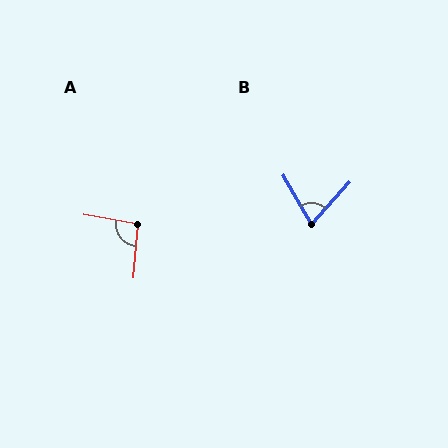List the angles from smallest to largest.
B (73°), A (95°).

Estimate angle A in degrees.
Approximately 95 degrees.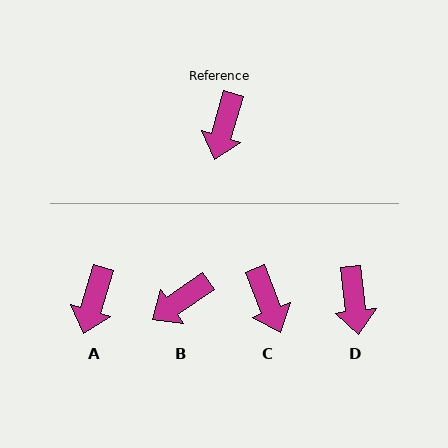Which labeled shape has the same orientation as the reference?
A.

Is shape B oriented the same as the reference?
No, it is off by about 39 degrees.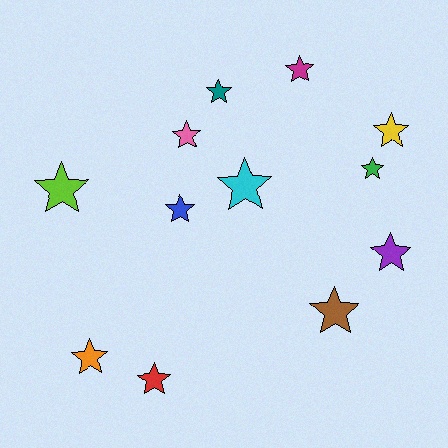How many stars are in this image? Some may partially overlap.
There are 12 stars.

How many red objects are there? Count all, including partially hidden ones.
There is 1 red object.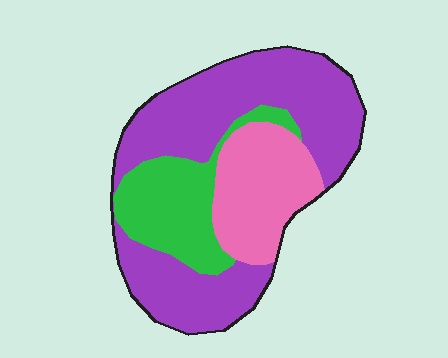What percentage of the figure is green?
Green covers 21% of the figure.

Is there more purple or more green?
Purple.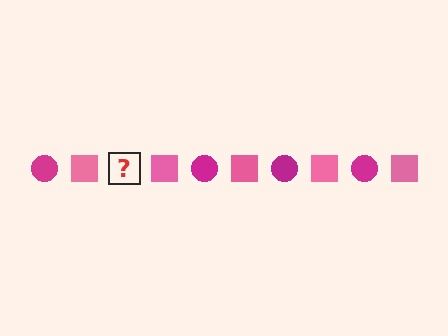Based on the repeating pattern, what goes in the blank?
The blank should be a magenta circle.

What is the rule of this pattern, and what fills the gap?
The rule is that the pattern alternates between magenta circle and pink square. The gap should be filled with a magenta circle.